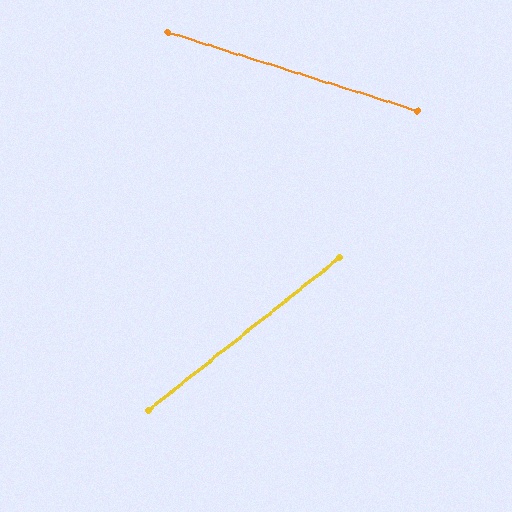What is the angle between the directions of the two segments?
Approximately 56 degrees.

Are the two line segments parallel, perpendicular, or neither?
Neither parallel nor perpendicular — they differ by about 56°.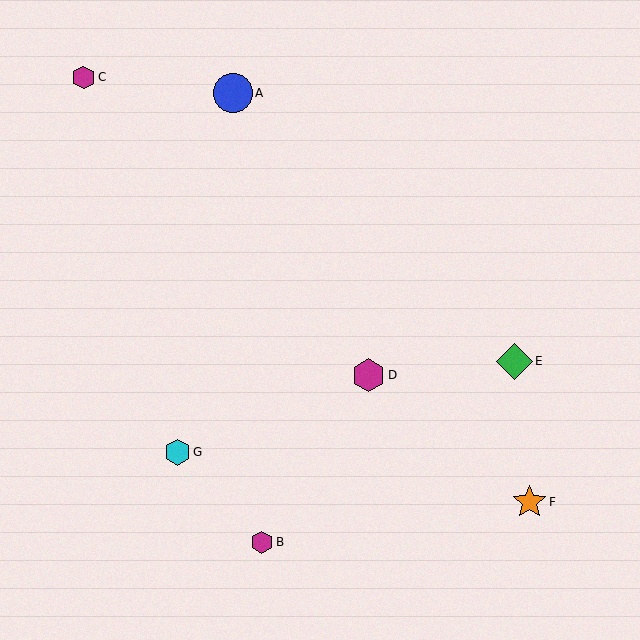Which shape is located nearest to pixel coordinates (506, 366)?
The green diamond (labeled E) at (514, 361) is nearest to that location.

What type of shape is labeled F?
Shape F is an orange star.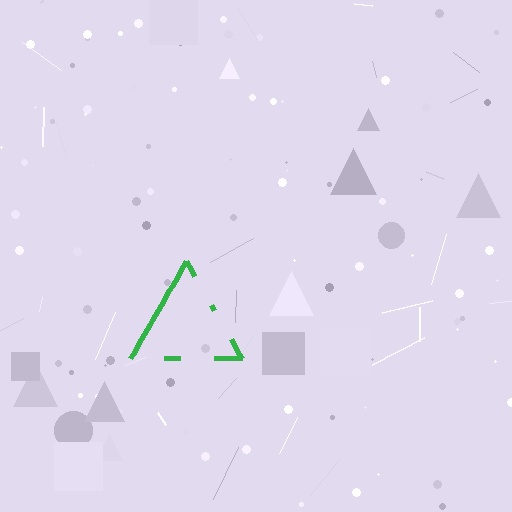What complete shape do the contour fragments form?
The contour fragments form a triangle.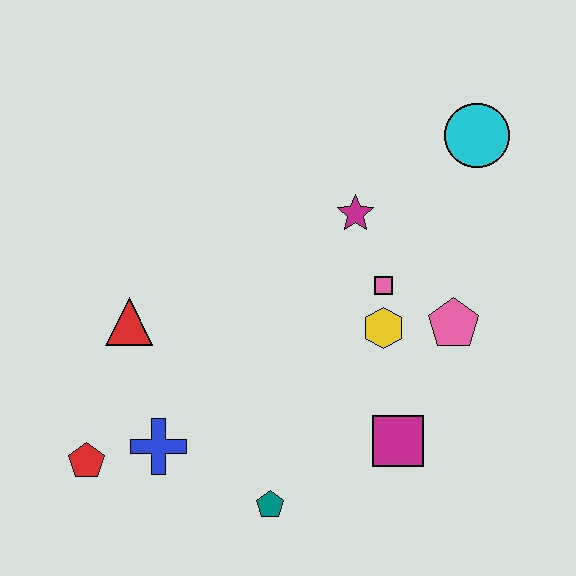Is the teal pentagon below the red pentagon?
Yes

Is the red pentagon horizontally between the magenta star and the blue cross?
No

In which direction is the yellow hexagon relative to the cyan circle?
The yellow hexagon is below the cyan circle.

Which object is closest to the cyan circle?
The magenta star is closest to the cyan circle.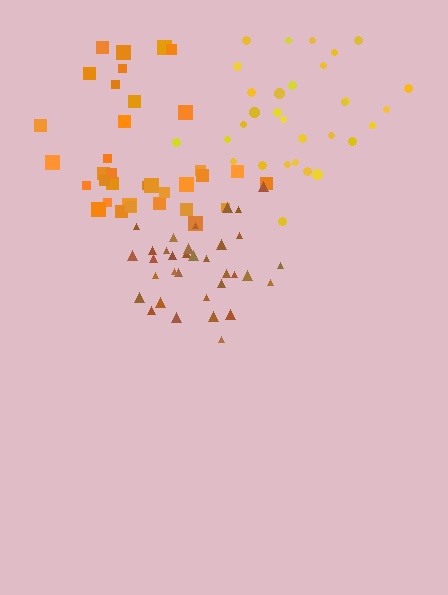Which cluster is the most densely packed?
Brown.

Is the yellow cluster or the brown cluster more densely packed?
Brown.